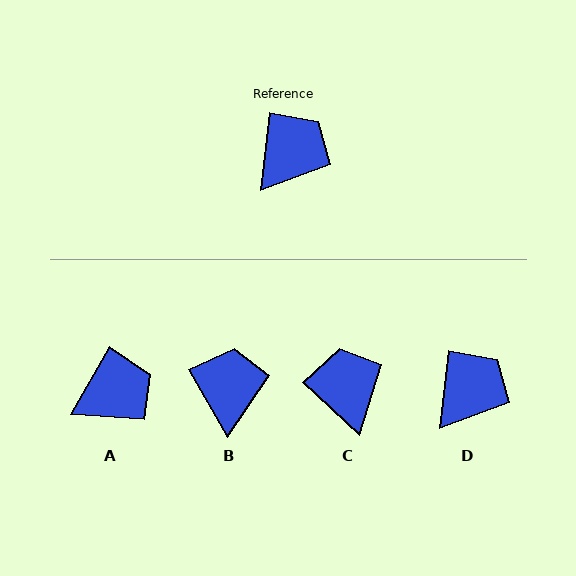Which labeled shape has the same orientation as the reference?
D.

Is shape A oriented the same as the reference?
No, it is off by about 23 degrees.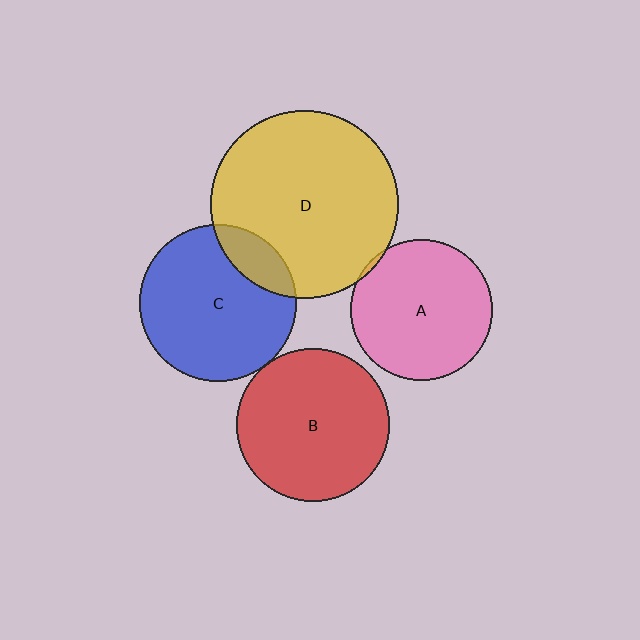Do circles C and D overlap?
Yes.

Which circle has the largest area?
Circle D (yellow).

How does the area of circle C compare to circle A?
Approximately 1.2 times.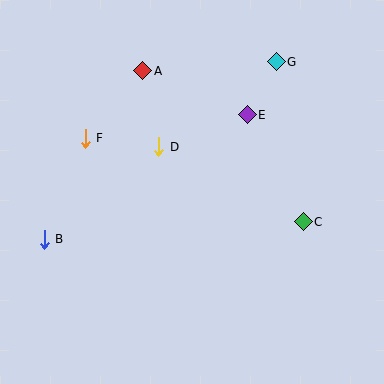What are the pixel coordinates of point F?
Point F is at (85, 138).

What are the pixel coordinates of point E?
Point E is at (247, 115).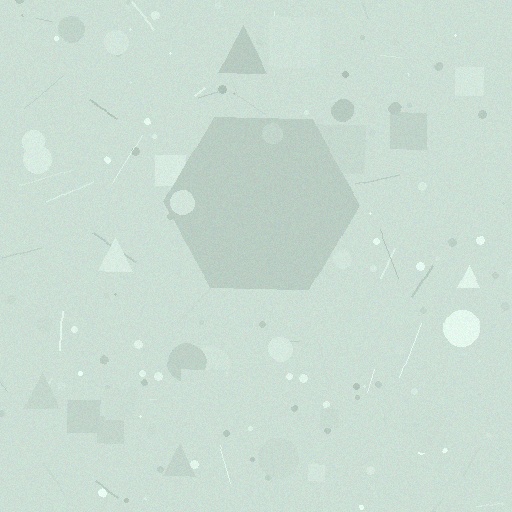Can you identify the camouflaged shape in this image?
The camouflaged shape is a hexagon.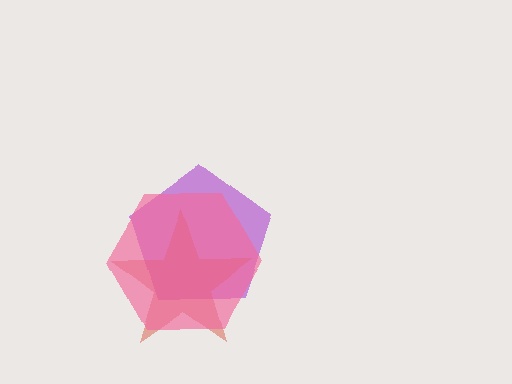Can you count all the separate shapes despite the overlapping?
Yes, there are 3 separate shapes.